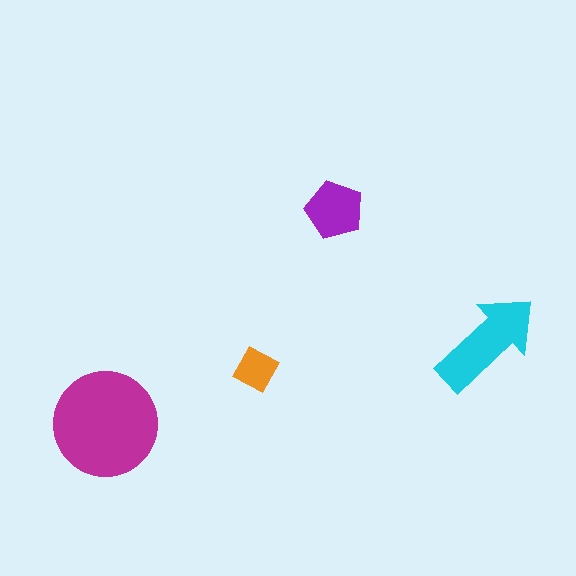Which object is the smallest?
The orange square.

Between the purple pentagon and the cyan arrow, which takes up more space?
The cyan arrow.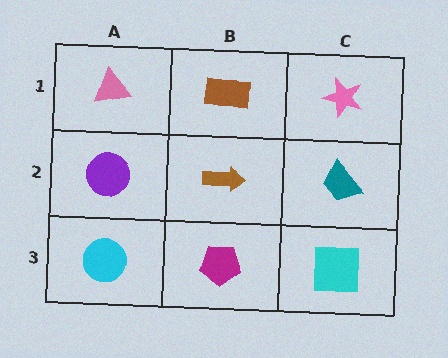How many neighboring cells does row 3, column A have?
2.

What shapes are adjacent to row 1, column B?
A brown arrow (row 2, column B), a pink triangle (row 1, column A), a pink star (row 1, column C).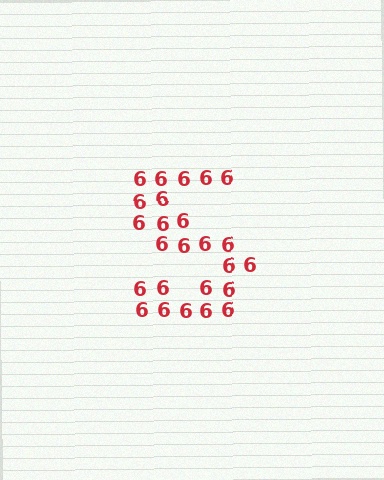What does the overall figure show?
The overall figure shows the letter S.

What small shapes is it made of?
It is made of small digit 6's.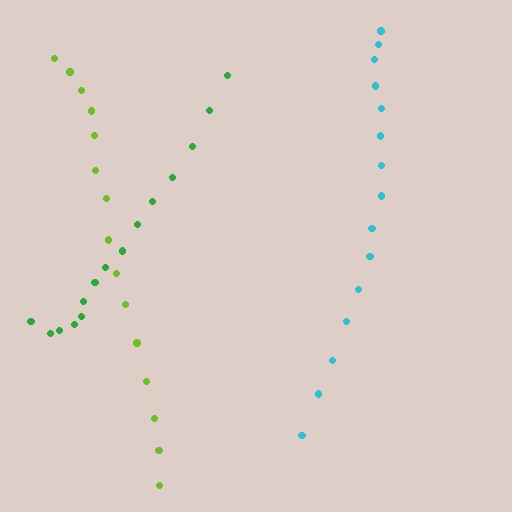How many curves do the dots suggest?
There are 3 distinct paths.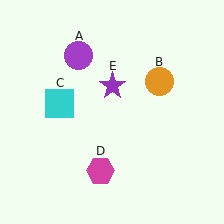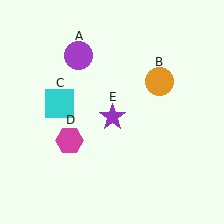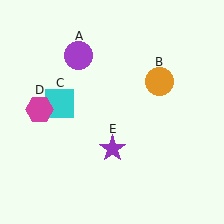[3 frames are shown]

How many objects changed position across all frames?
2 objects changed position: magenta hexagon (object D), purple star (object E).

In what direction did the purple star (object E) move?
The purple star (object E) moved down.